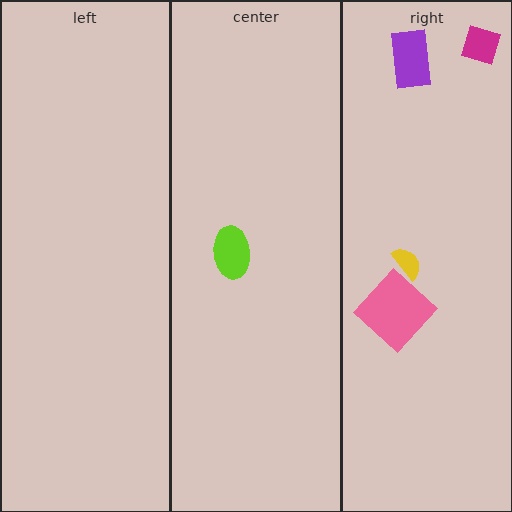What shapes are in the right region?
The magenta diamond, the purple rectangle, the pink diamond, the yellow semicircle.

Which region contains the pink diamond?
The right region.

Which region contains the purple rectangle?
The right region.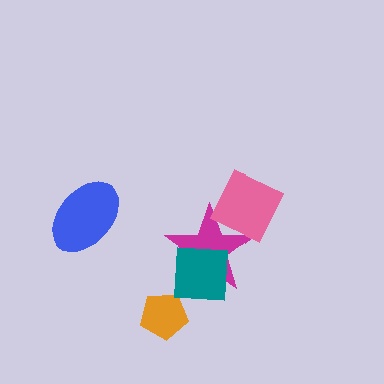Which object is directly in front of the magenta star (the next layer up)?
The teal square is directly in front of the magenta star.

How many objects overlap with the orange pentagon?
0 objects overlap with the orange pentagon.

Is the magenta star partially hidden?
Yes, it is partially covered by another shape.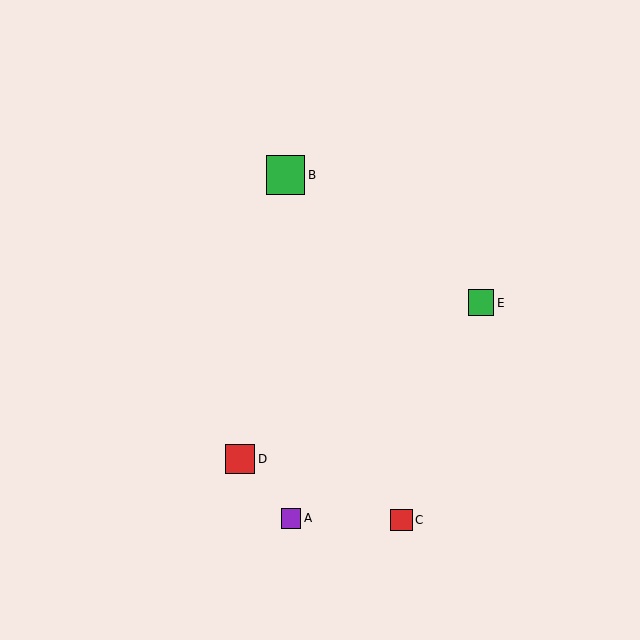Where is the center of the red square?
The center of the red square is at (240, 459).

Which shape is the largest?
The green square (labeled B) is the largest.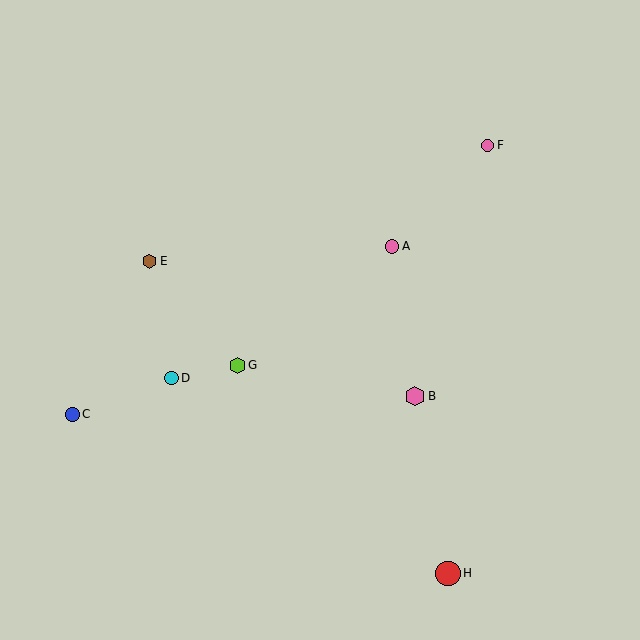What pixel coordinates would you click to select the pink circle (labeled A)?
Click at (392, 246) to select the pink circle A.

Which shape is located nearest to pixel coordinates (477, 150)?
The pink circle (labeled F) at (488, 145) is nearest to that location.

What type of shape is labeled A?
Shape A is a pink circle.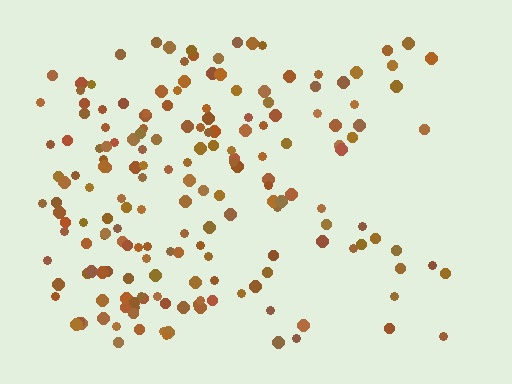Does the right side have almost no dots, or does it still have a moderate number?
Still a moderate number, just noticeably fewer than the left.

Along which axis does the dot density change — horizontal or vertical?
Horizontal.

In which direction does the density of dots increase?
From right to left, with the left side densest.